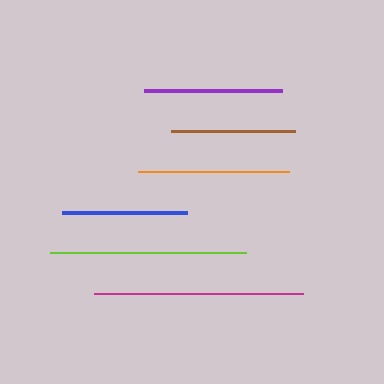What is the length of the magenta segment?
The magenta segment is approximately 208 pixels long.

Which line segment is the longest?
The magenta line is the longest at approximately 208 pixels.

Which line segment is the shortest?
The blue line is the shortest at approximately 125 pixels.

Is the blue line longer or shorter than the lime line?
The lime line is longer than the blue line.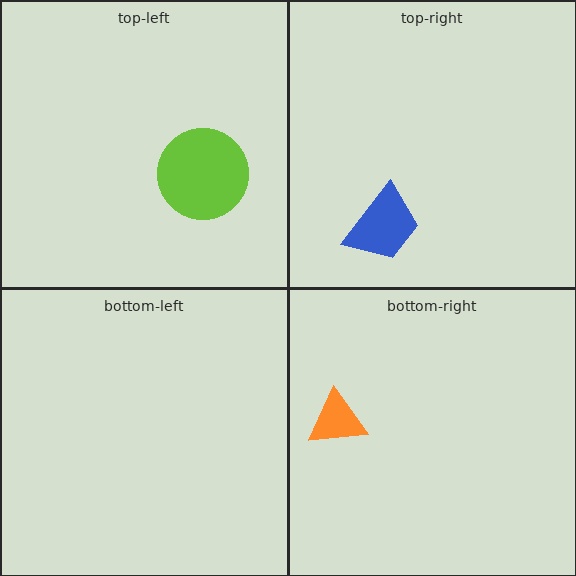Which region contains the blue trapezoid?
The top-right region.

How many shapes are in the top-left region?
1.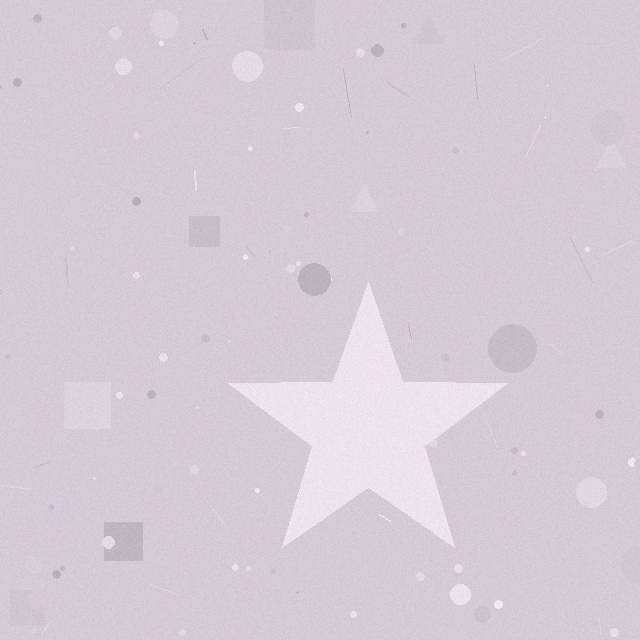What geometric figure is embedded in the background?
A star is embedded in the background.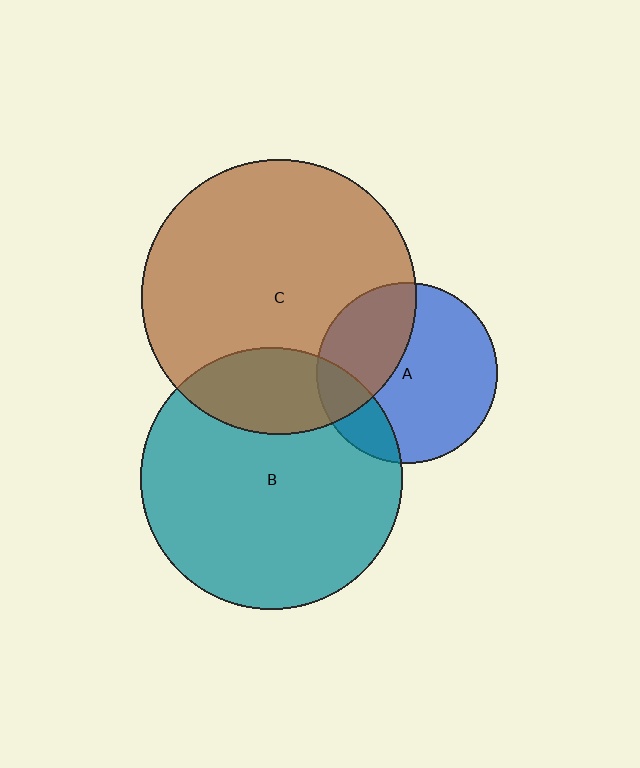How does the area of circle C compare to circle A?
Approximately 2.3 times.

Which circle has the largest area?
Circle C (brown).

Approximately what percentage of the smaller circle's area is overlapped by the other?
Approximately 20%.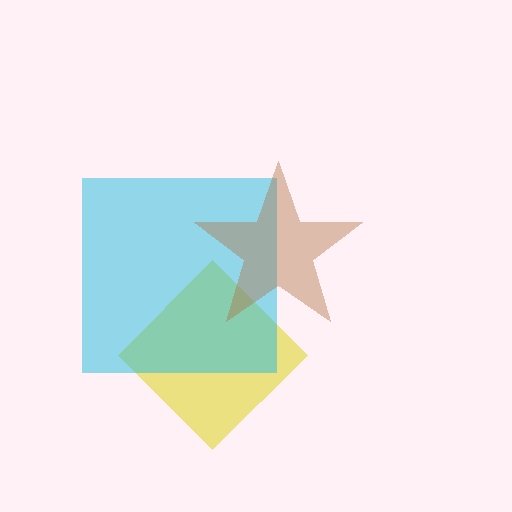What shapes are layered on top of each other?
The layered shapes are: a yellow diamond, a cyan square, a brown star.